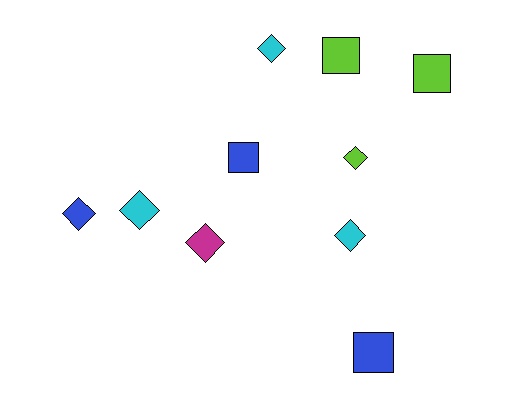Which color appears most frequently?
Blue, with 3 objects.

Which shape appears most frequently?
Diamond, with 6 objects.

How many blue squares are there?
There are 2 blue squares.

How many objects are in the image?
There are 10 objects.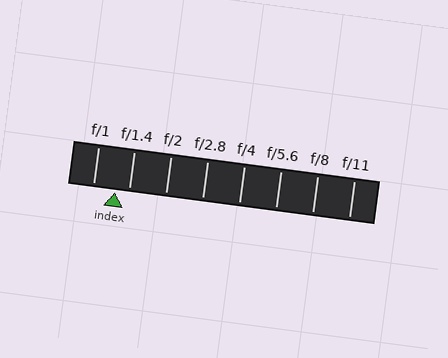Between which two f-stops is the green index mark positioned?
The index mark is between f/1 and f/1.4.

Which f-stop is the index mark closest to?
The index mark is closest to f/1.4.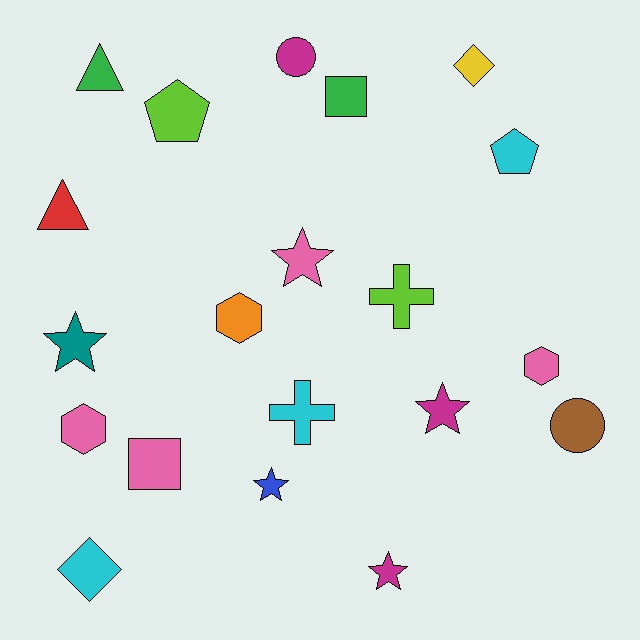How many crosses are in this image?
There are 2 crosses.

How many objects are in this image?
There are 20 objects.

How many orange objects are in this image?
There is 1 orange object.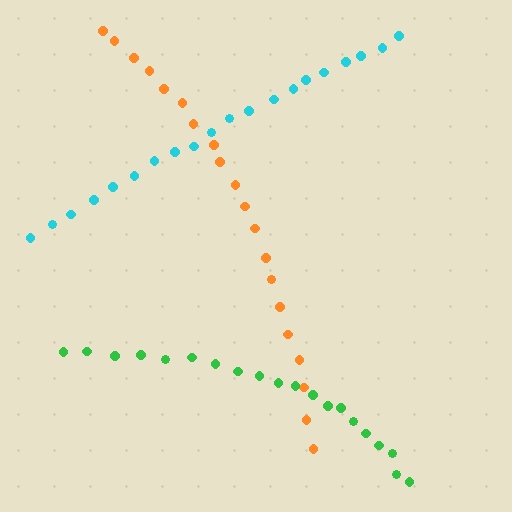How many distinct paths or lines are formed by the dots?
There are 3 distinct paths.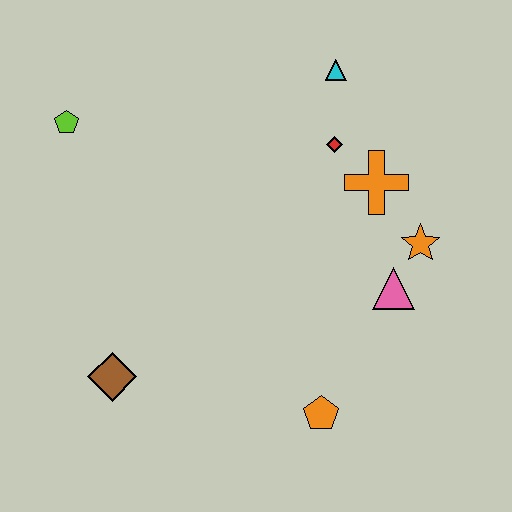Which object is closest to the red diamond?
The orange cross is closest to the red diamond.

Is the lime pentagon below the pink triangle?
No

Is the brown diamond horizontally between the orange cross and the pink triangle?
No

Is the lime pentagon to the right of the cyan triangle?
No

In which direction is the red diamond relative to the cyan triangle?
The red diamond is below the cyan triangle.